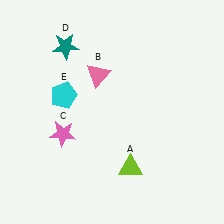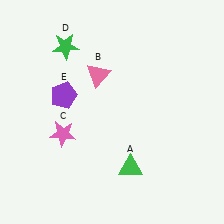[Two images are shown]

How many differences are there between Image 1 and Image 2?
There are 3 differences between the two images.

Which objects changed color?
A changed from lime to green. D changed from teal to green. E changed from cyan to purple.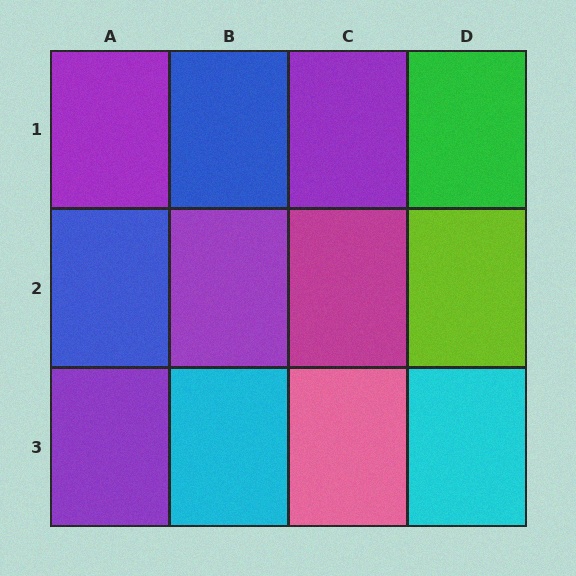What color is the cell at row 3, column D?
Cyan.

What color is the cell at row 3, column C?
Pink.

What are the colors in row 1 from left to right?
Purple, blue, purple, green.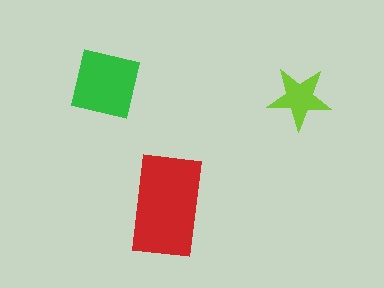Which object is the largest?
The red rectangle.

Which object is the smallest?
The lime star.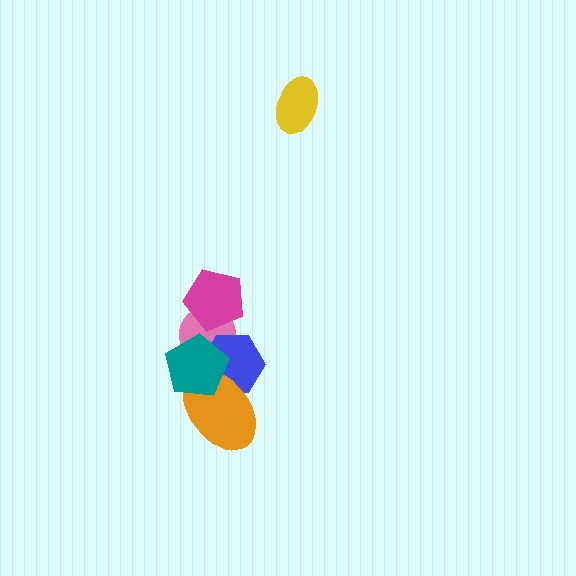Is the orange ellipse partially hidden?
Yes, it is partially covered by another shape.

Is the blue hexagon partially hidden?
Yes, it is partially covered by another shape.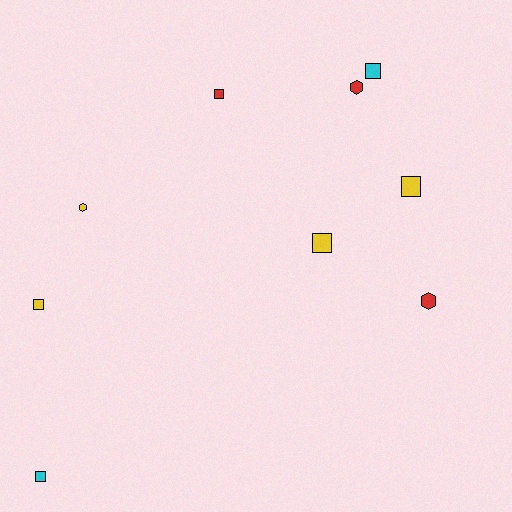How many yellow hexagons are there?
There is 1 yellow hexagon.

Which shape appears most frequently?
Square, with 6 objects.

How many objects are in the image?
There are 9 objects.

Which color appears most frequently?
Yellow, with 4 objects.